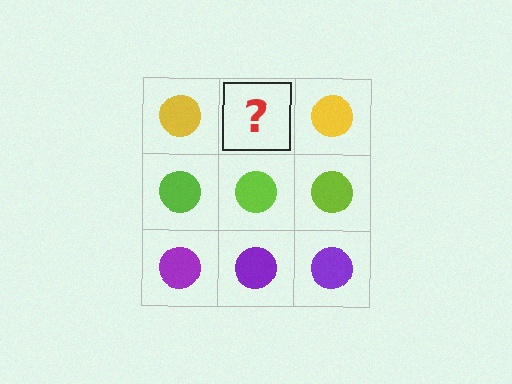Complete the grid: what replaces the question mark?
The question mark should be replaced with a yellow circle.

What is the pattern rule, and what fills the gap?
The rule is that each row has a consistent color. The gap should be filled with a yellow circle.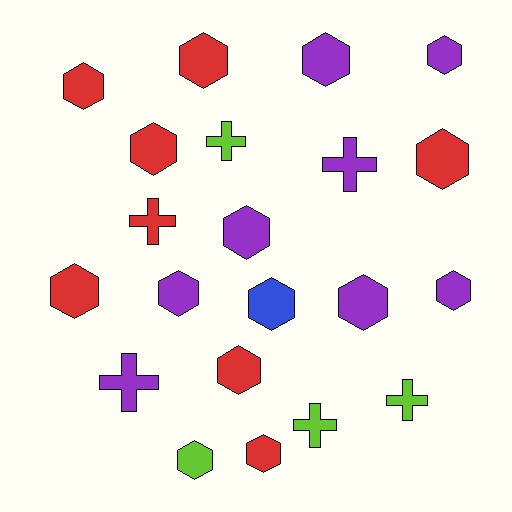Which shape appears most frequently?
Hexagon, with 15 objects.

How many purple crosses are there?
There are 2 purple crosses.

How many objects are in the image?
There are 21 objects.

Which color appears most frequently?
Red, with 8 objects.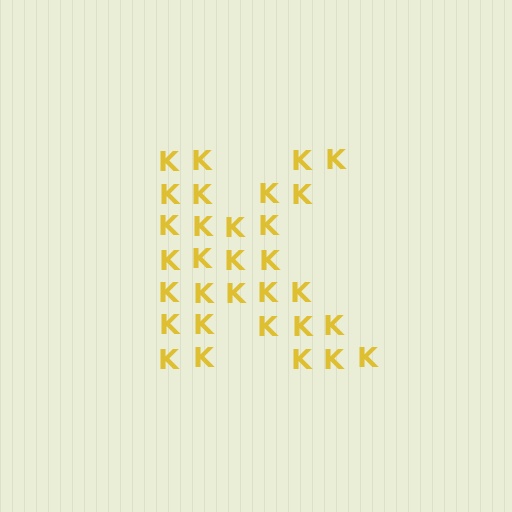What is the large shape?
The large shape is the letter K.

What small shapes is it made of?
It is made of small letter K's.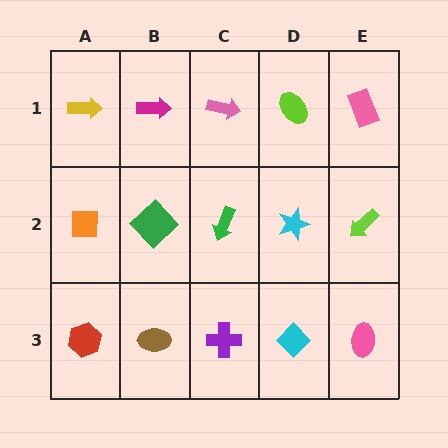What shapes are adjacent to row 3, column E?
A lime arrow (row 2, column E), a cyan diamond (row 3, column D).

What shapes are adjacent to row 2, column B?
A magenta arrow (row 1, column B), a brown ellipse (row 3, column B), an orange square (row 2, column A), a green arrow (row 2, column C).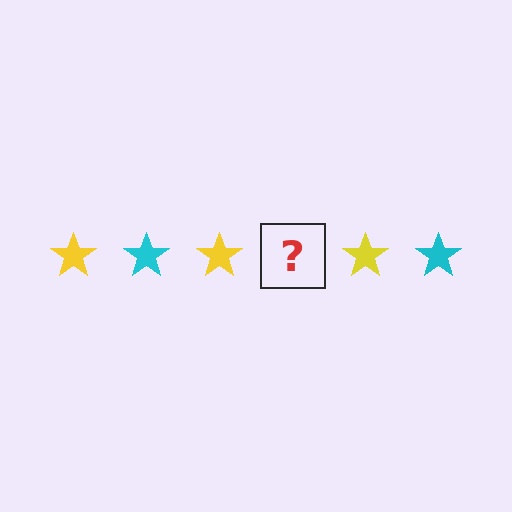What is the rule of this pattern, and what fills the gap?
The rule is that the pattern cycles through yellow, cyan stars. The gap should be filled with a cyan star.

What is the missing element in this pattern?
The missing element is a cyan star.